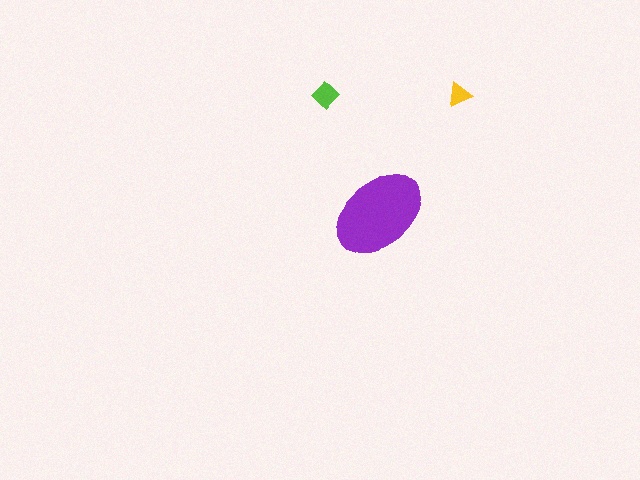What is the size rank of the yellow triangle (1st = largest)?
3rd.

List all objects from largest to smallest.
The purple ellipse, the lime diamond, the yellow triangle.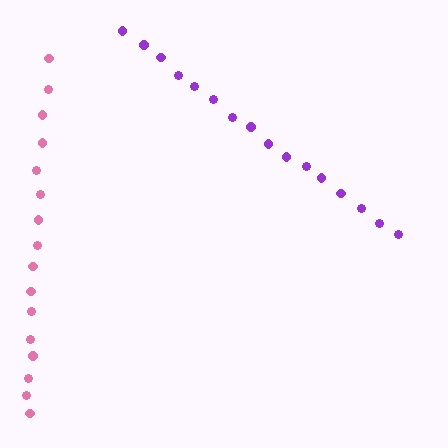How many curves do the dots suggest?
There are 2 distinct paths.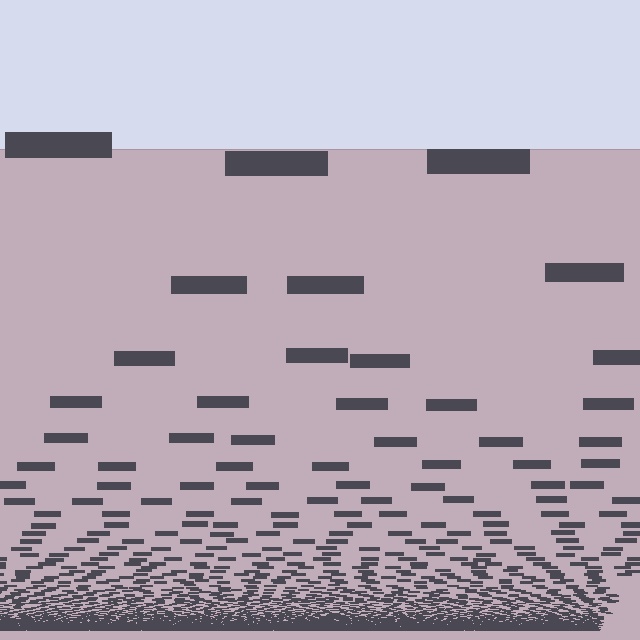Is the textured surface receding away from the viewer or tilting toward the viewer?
The surface appears to tilt toward the viewer. Texture elements get larger and sparser toward the top.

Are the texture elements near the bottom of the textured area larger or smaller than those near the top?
Smaller. The gradient is inverted — elements near the bottom are smaller and denser.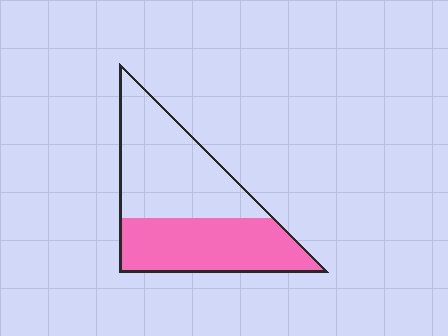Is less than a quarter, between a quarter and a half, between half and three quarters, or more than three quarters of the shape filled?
Between a quarter and a half.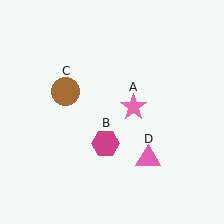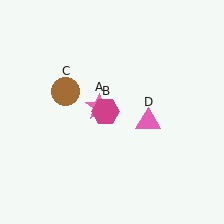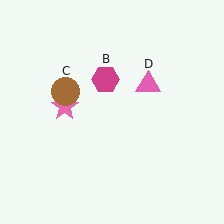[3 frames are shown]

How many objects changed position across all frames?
3 objects changed position: pink star (object A), magenta hexagon (object B), pink triangle (object D).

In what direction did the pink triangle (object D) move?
The pink triangle (object D) moved up.